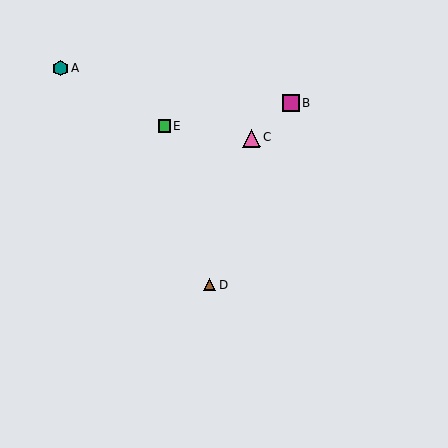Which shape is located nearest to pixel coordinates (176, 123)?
The green square (labeled E) at (164, 126) is nearest to that location.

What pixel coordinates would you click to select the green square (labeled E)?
Click at (164, 126) to select the green square E.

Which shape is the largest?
The pink triangle (labeled C) is the largest.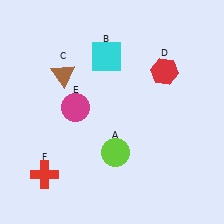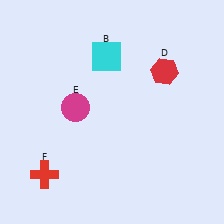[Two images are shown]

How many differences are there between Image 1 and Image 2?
There are 2 differences between the two images.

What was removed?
The lime circle (A), the brown triangle (C) were removed in Image 2.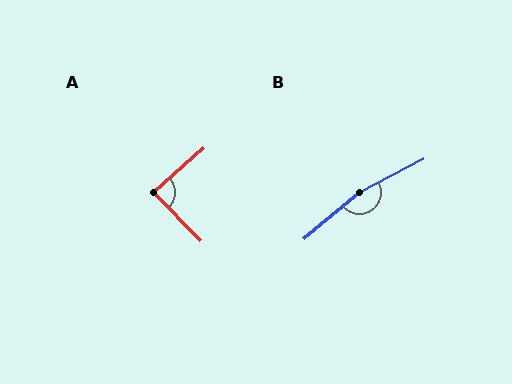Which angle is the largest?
B, at approximately 168 degrees.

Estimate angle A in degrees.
Approximately 87 degrees.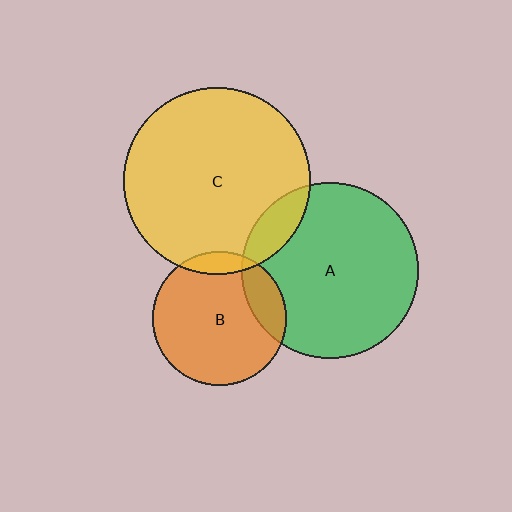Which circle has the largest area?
Circle C (yellow).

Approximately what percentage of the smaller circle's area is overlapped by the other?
Approximately 15%.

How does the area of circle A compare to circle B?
Approximately 1.7 times.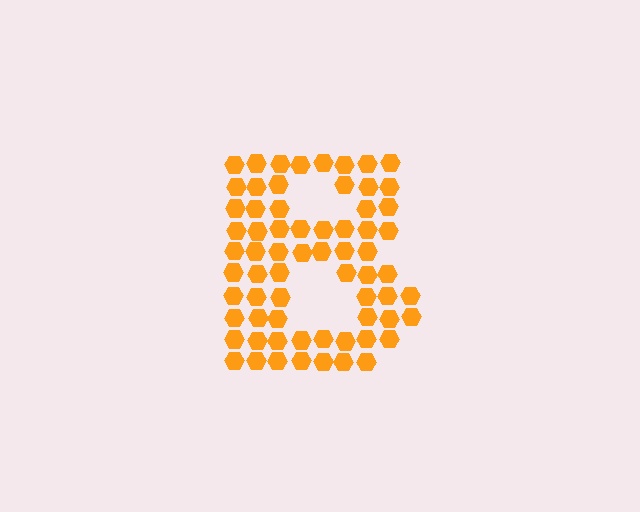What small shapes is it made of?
It is made of small hexagons.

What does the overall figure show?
The overall figure shows the letter B.